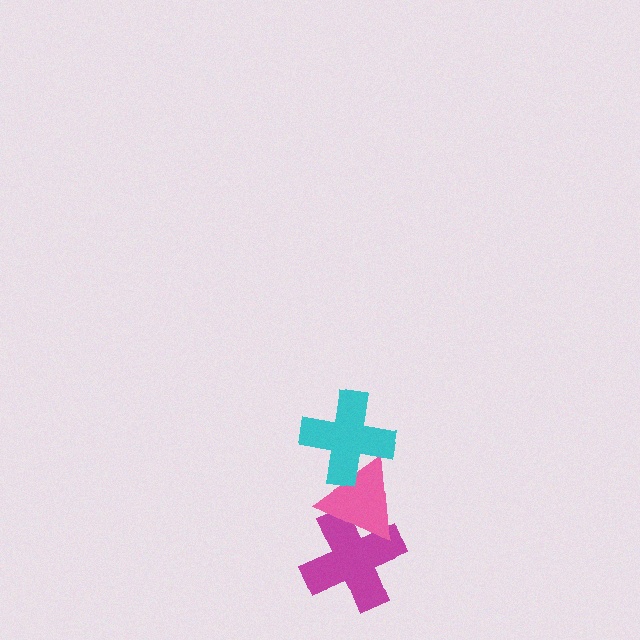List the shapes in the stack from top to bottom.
From top to bottom: the cyan cross, the pink triangle, the magenta cross.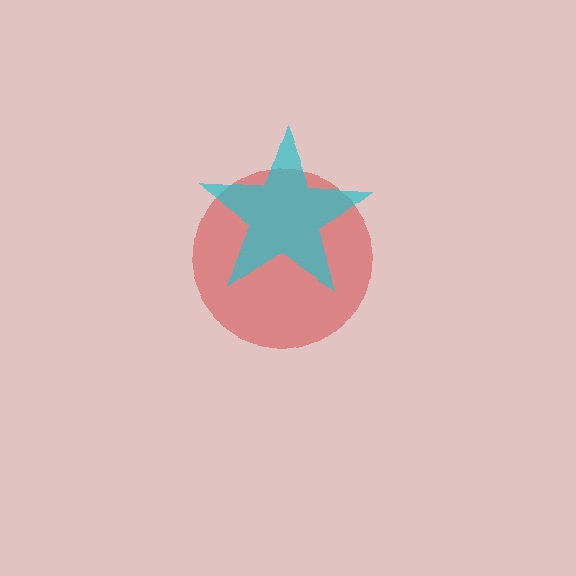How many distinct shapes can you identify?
There are 2 distinct shapes: a red circle, a cyan star.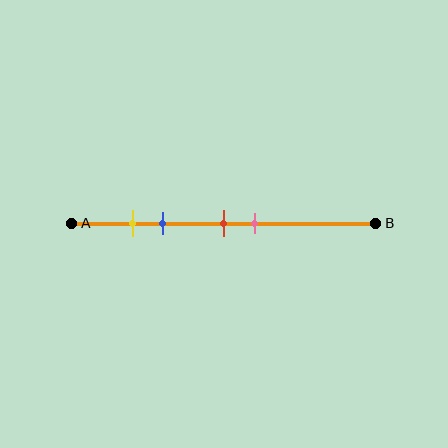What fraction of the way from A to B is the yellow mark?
The yellow mark is approximately 20% (0.2) of the way from A to B.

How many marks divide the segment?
There are 4 marks dividing the segment.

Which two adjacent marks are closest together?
The yellow and blue marks are the closest adjacent pair.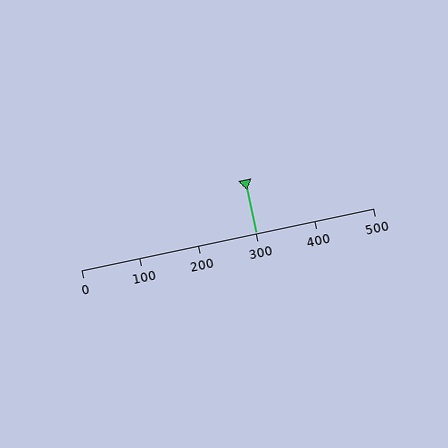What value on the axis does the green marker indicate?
The marker indicates approximately 300.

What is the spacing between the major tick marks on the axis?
The major ticks are spaced 100 apart.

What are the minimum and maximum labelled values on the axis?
The axis runs from 0 to 500.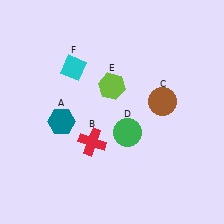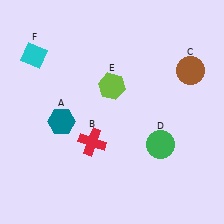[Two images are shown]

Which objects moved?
The objects that moved are: the brown circle (C), the green circle (D), the cyan diamond (F).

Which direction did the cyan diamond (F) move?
The cyan diamond (F) moved left.